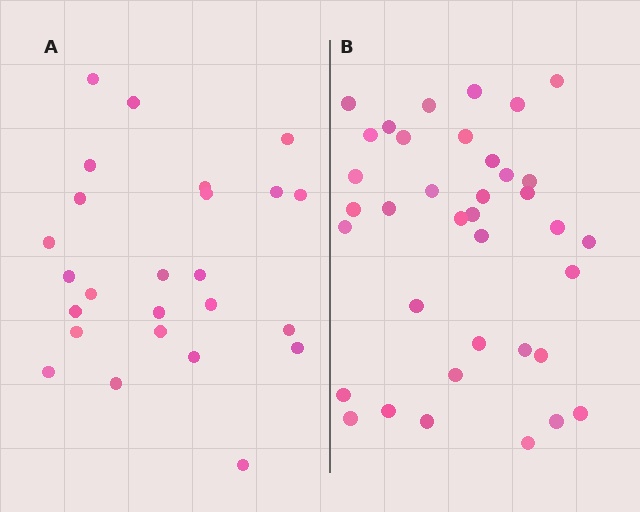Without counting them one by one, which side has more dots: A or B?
Region B (the right region) has more dots.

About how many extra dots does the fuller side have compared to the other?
Region B has roughly 12 or so more dots than region A.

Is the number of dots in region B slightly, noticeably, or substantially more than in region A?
Region B has substantially more. The ratio is roughly 1.5 to 1.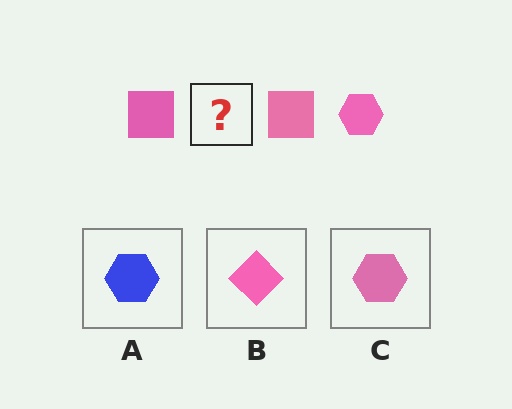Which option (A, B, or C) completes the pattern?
C.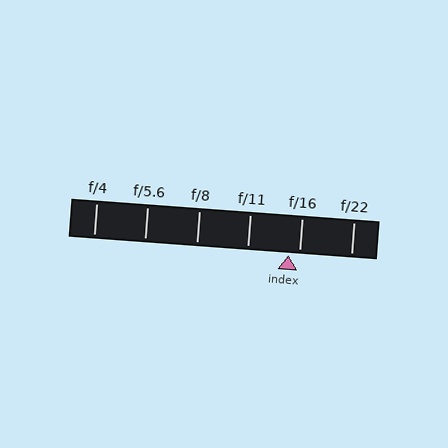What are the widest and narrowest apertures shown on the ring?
The widest aperture shown is f/4 and the narrowest is f/22.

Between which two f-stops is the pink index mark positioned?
The index mark is between f/11 and f/16.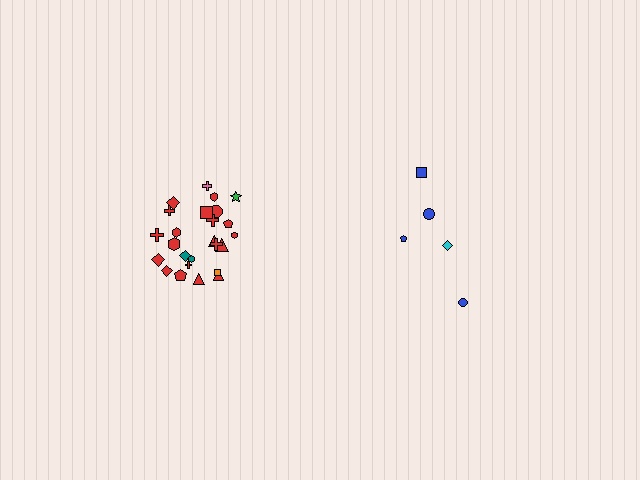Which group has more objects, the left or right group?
The left group.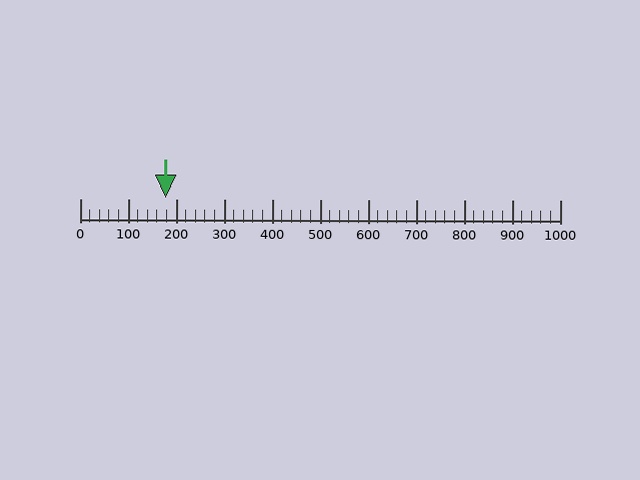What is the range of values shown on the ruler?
The ruler shows values from 0 to 1000.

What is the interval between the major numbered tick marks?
The major tick marks are spaced 100 units apart.